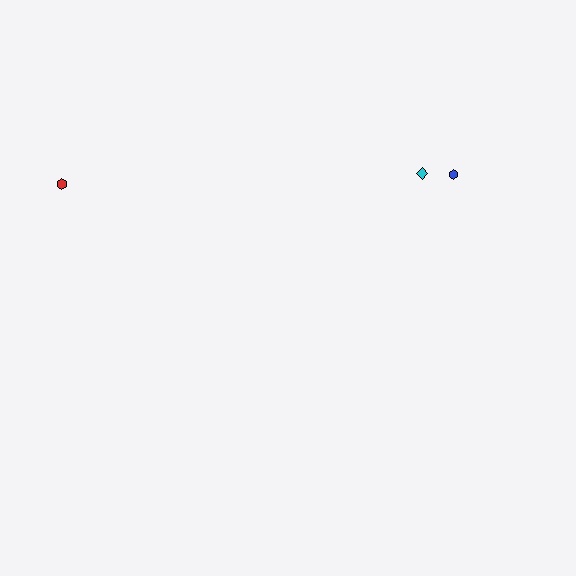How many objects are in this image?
There are 3 objects.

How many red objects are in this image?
There is 1 red object.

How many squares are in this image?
There are no squares.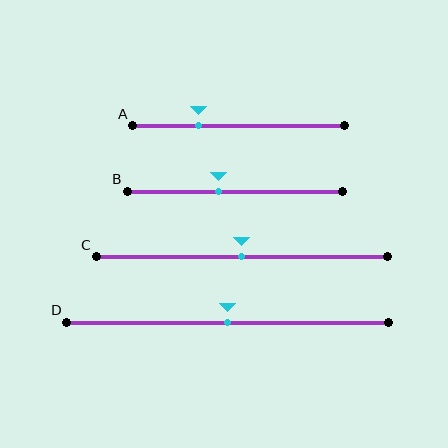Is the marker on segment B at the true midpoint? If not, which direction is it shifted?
No, the marker on segment B is shifted to the left by about 8% of the segment length.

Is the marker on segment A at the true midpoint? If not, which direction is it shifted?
No, the marker on segment A is shifted to the left by about 19% of the segment length.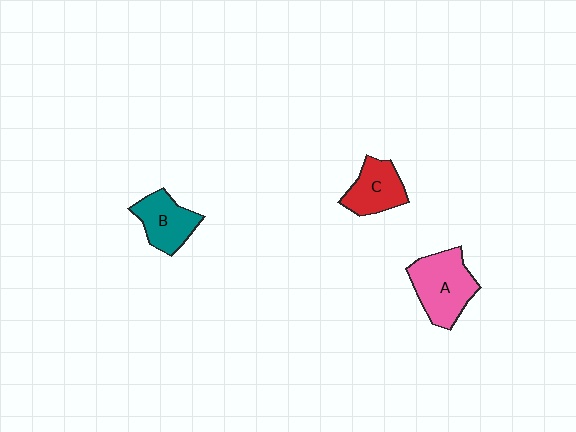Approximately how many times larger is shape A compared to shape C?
Approximately 1.4 times.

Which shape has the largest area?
Shape A (pink).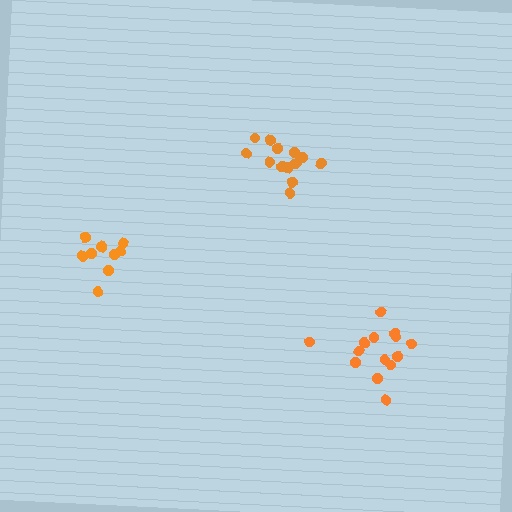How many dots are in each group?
Group 1: 10 dots, Group 2: 14 dots, Group 3: 14 dots (38 total).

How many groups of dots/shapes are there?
There are 3 groups.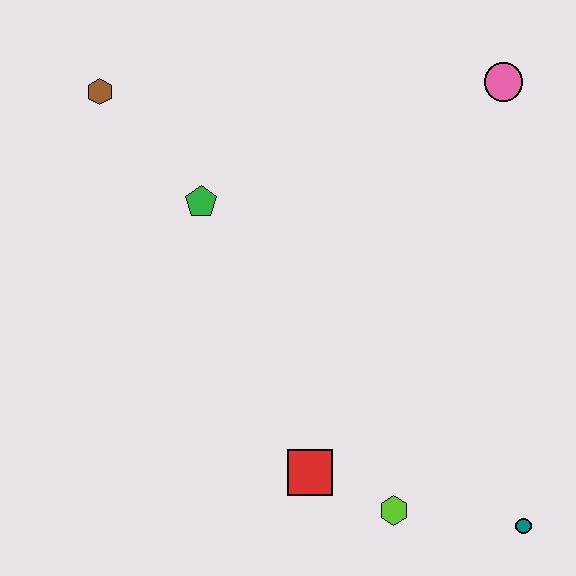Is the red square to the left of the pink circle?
Yes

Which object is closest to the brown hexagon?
The green pentagon is closest to the brown hexagon.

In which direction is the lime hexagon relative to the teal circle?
The lime hexagon is to the left of the teal circle.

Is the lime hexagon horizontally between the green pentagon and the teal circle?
Yes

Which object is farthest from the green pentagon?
The teal circle is farthest from the green pentagon.